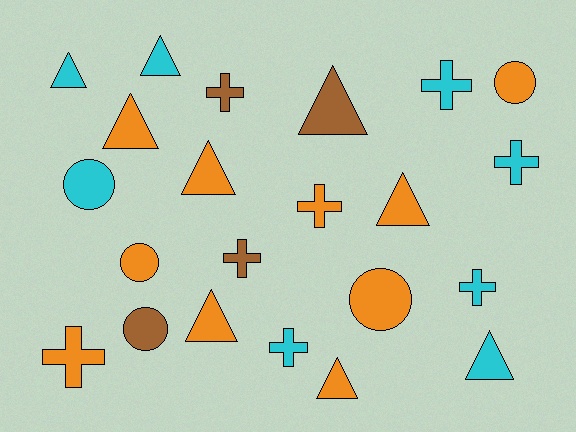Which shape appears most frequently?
Triangle, with 9 objects.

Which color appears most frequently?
Orange, with 10 objects.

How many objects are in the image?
There are 22 objects.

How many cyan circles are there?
There is 1 cyan circle.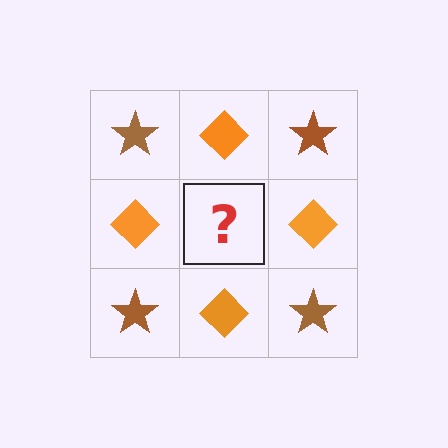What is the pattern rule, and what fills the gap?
The rule is that it alternates brown star and orange diamond in a checkerboard pattern. The gap should be filled with a brown star.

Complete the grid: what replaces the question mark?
The question mark should be replaced with a brown star.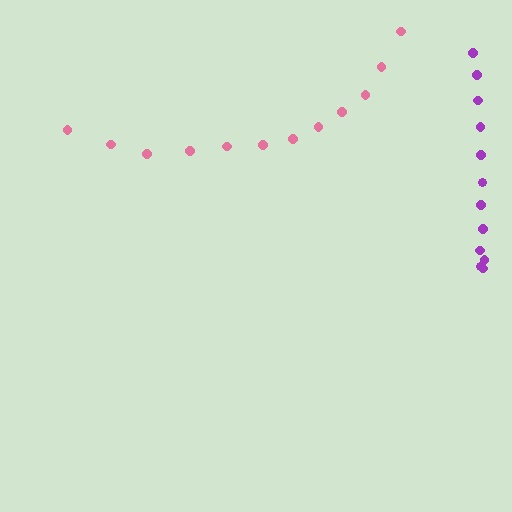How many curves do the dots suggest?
There are 2 distinct paths.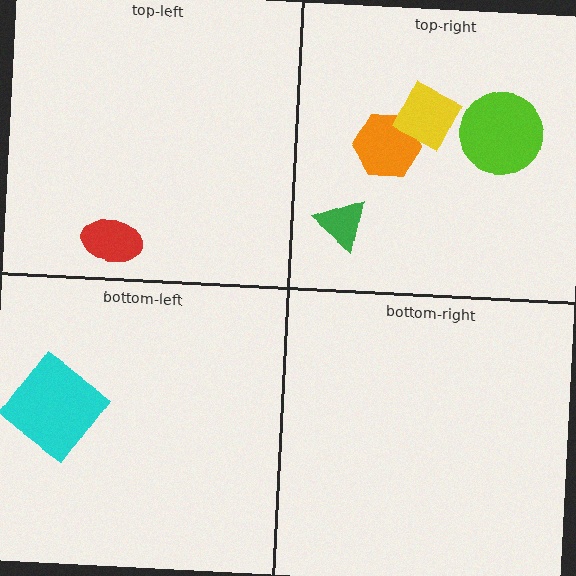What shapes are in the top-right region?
The orange hexagon, the yellow diamond, the lime circle, the green triangle.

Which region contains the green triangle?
The top-right region.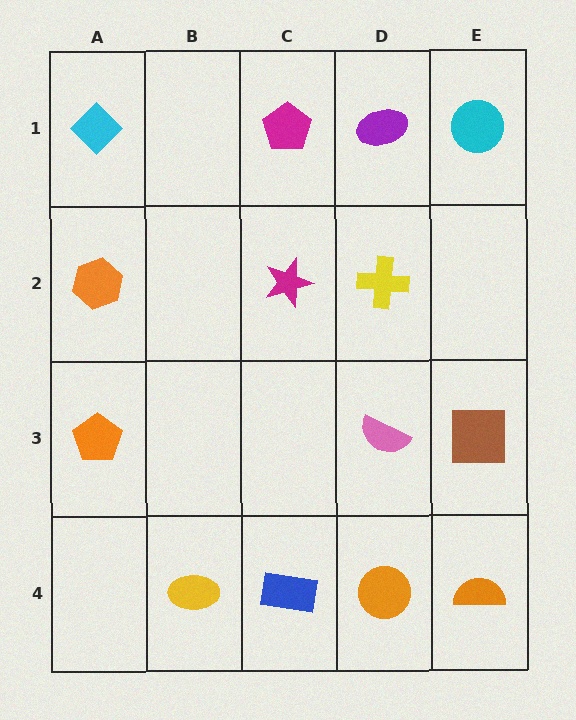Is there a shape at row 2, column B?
No, that cell is empty.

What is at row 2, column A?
An orange hexagon.